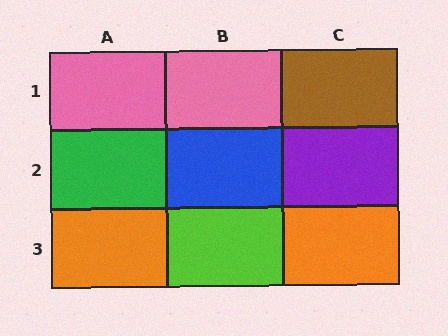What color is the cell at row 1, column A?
Pink.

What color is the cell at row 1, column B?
Pink.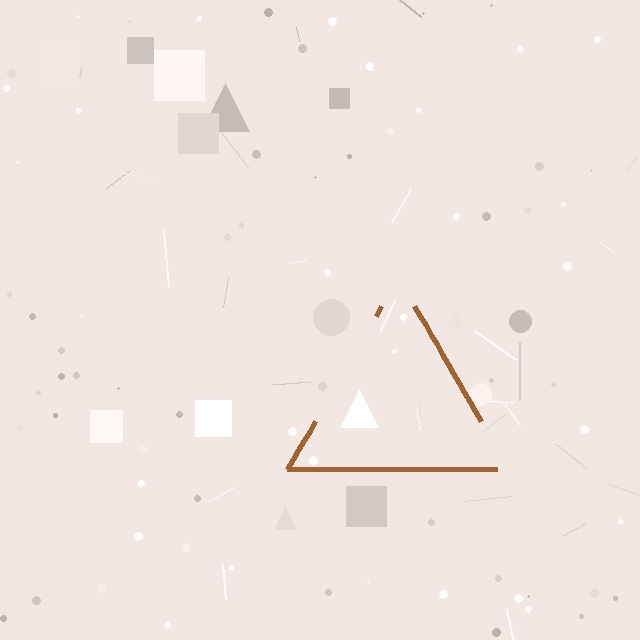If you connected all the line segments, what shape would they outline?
They would outline a triangle.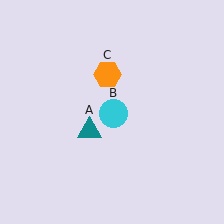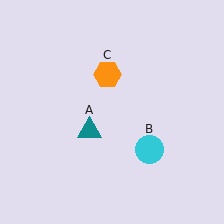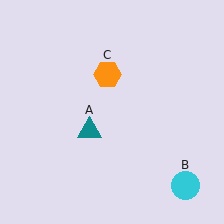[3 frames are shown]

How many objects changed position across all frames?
1 object changed position: cyan circle (object B).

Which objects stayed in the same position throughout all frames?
Teal triangle (object A) and orange hexagon (object C) remained stationary.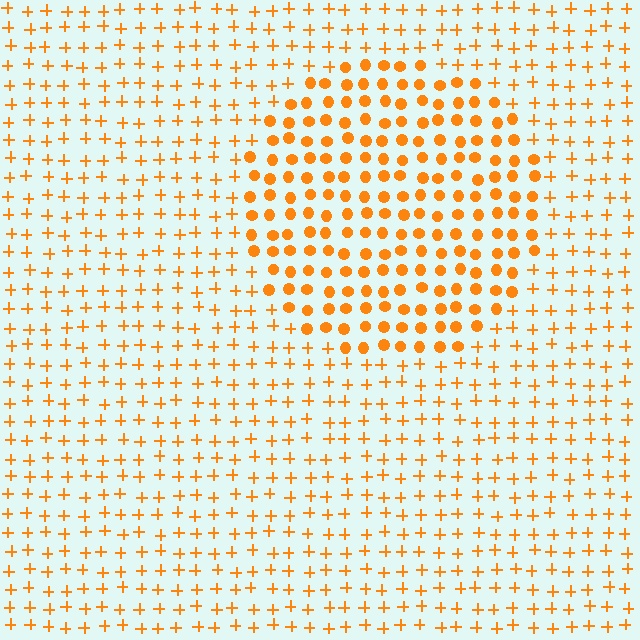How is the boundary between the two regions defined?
The boundary is defined by a change in element shape: circles inside vs. plus signs outside. All elements share the same color and spacing.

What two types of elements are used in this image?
The image uses circles inside the circle region and plus signs outside it.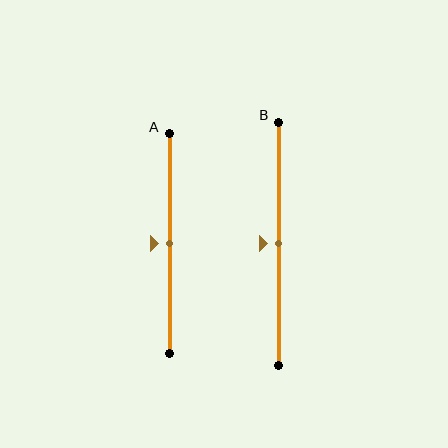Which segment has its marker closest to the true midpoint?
Segment A has its marker closest to the true midpoint.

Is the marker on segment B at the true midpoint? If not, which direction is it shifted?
Yes, the marker on segment B is at the true midpoint.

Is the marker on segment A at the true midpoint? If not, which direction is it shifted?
Yes, the marker on segment A is at the true midpoint.